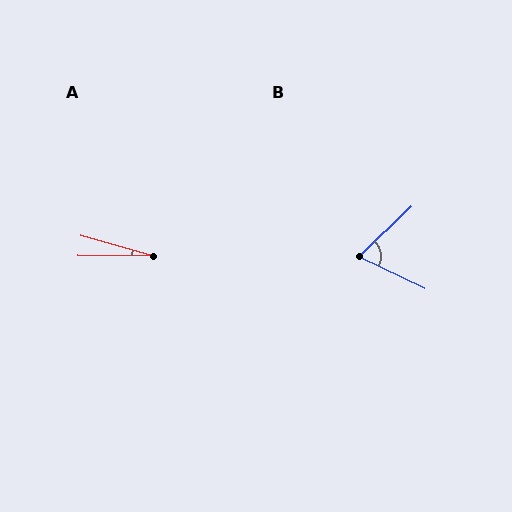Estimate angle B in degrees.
Approximately 69 degrees.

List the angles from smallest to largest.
A (15°), B (69°).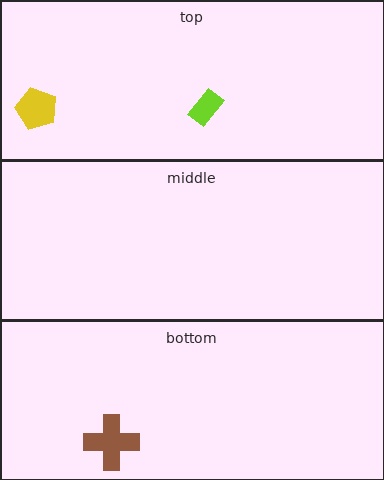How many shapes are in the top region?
2.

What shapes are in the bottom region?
The brown cross.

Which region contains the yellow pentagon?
The top region.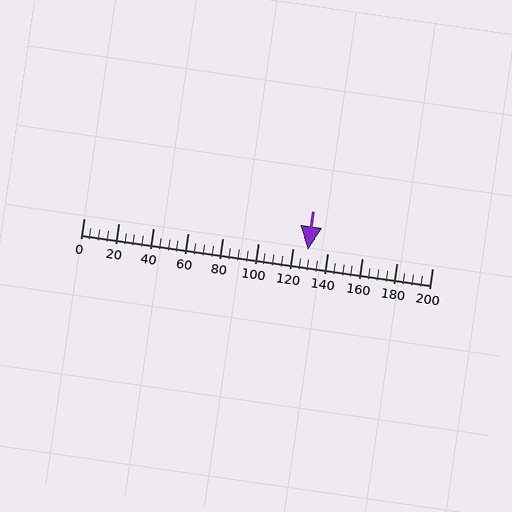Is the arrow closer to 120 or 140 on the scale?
The arrow is closer to 120.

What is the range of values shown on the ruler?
The ruler shows values from 0 to 200.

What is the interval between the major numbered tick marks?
The major tick marks are spaced 20 units apart.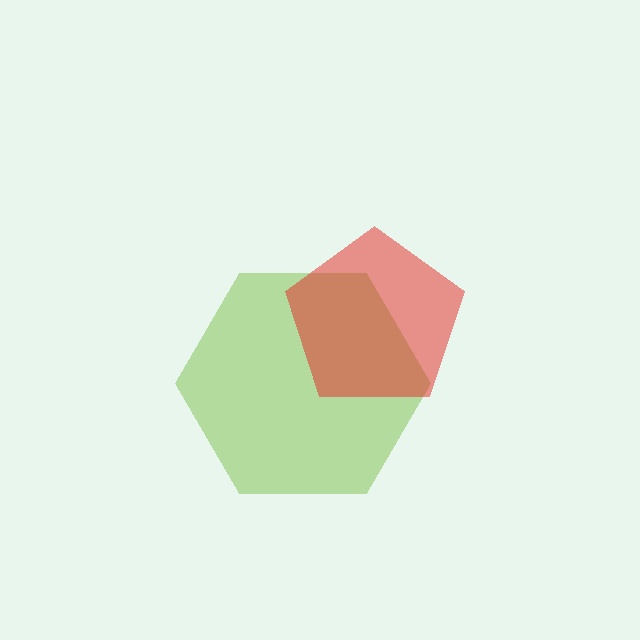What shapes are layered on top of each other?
The layered shapes are: a lime hexagon, a red pentagon.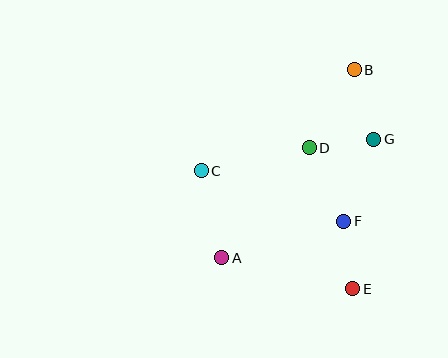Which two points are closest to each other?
Points D and G are closest to each other.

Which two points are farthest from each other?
Points A and B are farthest from each other.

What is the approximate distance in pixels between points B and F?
The distance between B and F is approximately 152 pixels.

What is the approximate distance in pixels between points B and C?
The distance between B and C is approximately 183 pixels.